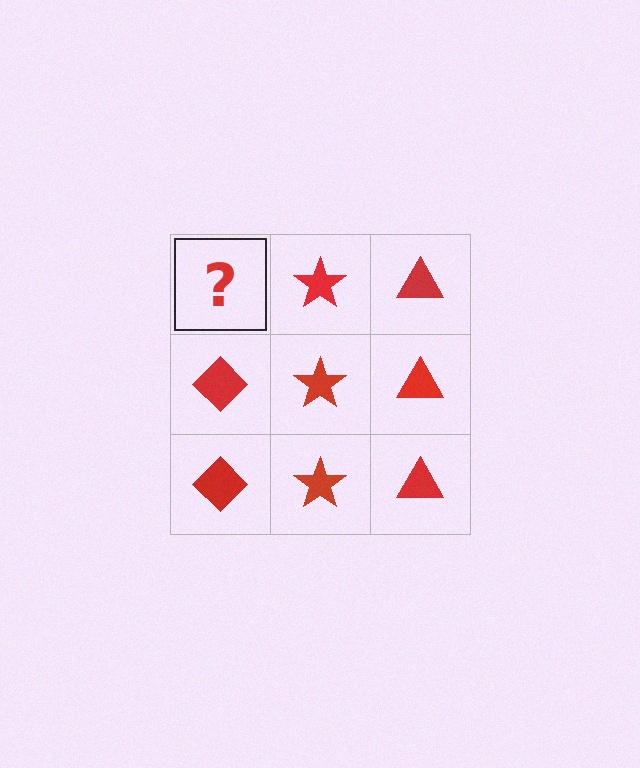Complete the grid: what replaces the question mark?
The question mark should be replaced with a red diamond.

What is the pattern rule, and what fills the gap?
The rule is that each column has a consistent shape. The gap should be filled with a red diamond.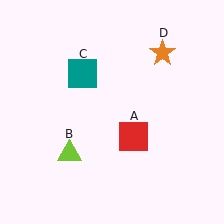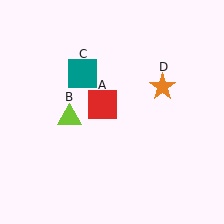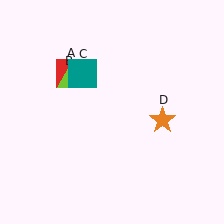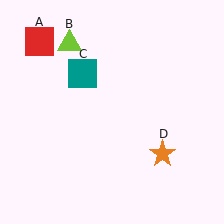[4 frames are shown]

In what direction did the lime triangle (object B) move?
The lime triangle (object B) moved up.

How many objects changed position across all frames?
3 objects changed position: red square (object A), lime triangle (object B), orange star (object D).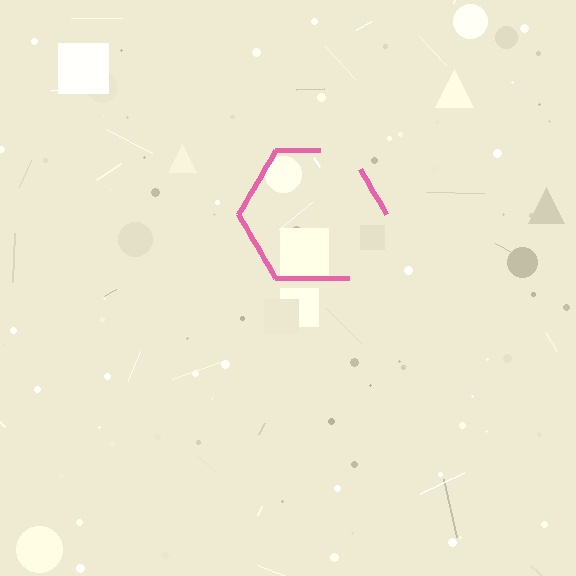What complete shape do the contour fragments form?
The contour fragments form a hexagon.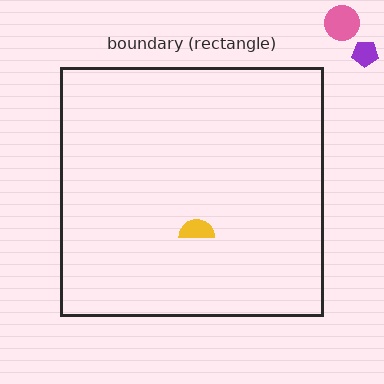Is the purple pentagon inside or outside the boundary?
Outside.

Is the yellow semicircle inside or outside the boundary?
Inside.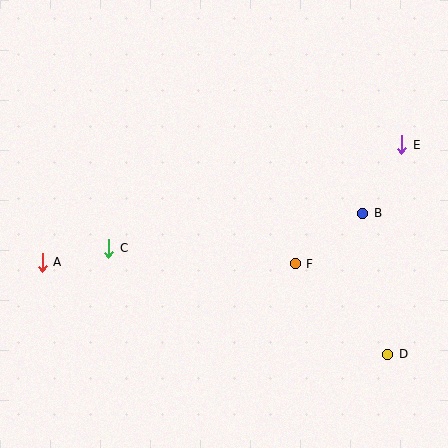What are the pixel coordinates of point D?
Point D is at (388, 354).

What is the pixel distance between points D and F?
The distance between D and F is 130 pixels.